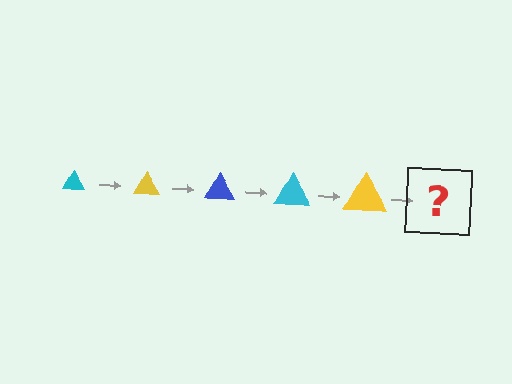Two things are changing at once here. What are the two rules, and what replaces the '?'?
The two rules are that the triangle grows larger each step and the color cycles through cyan, yellow, and blue. The '?' should be a blue triangle, larger than the previous one.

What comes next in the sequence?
The next element should be a blue triangle, larger than the previous one.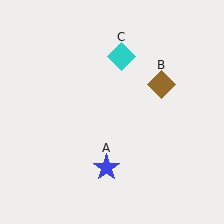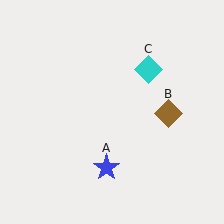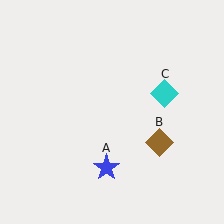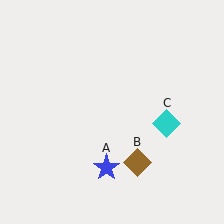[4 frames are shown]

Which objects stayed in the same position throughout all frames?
Blue star (object A) remained stationary.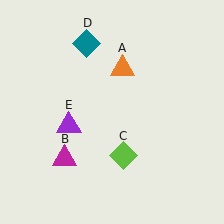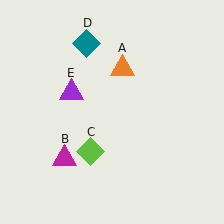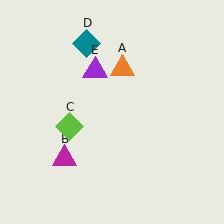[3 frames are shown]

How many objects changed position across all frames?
2 objects changed position: lime diamond (object C), purple triangle (object E).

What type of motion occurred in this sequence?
The lime diamond (object C), purple triangle (object E) rotated clockwise around the center of the scene.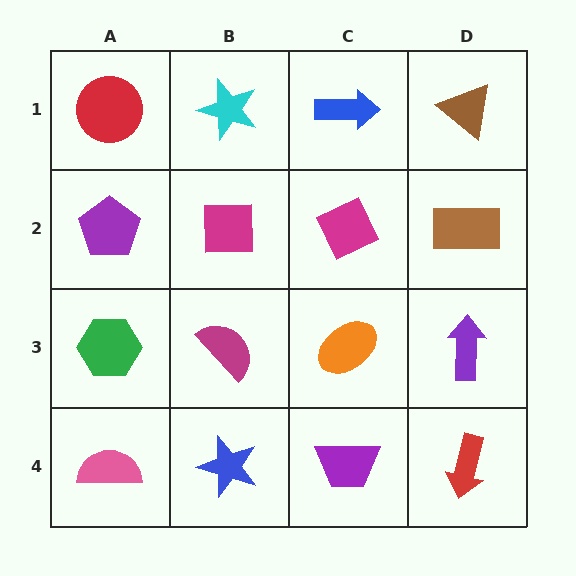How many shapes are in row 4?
4 shapes.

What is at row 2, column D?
A brown rectangle.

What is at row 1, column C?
A blue arrow.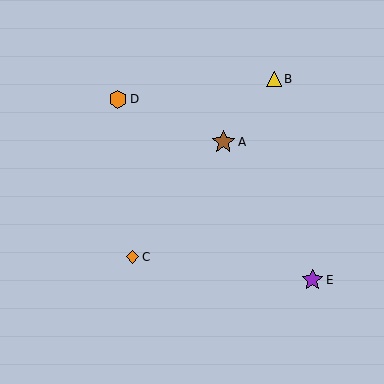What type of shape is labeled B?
Shape B is a yellow triangle.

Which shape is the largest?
The brown star (labeled A) is the largest.